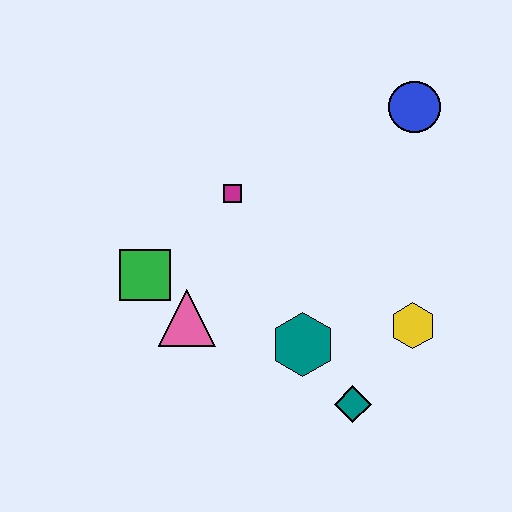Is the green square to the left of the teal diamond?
Yes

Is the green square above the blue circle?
No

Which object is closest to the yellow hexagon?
The teal diamond is closest to the yellow hexagon.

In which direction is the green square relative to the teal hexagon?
The green square is to the left of the teal hexagon.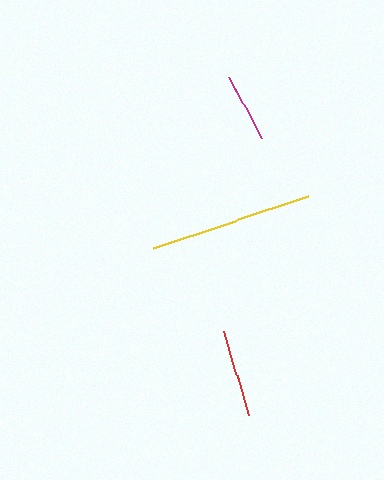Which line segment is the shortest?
The magenta line is the shortest at approximately 70 pixels.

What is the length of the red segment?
The red segment is approximately 88 pixels long.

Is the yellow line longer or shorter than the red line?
The yellow line is longer than the red line.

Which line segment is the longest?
The yellow line is the longest at approximately 163 pixels.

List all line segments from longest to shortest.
From longest to shortest: yellow, red, magenta.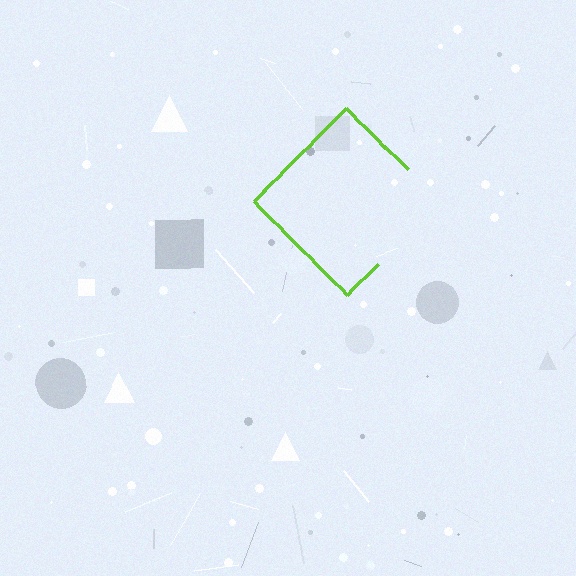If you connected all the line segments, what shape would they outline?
They would outline a diamond.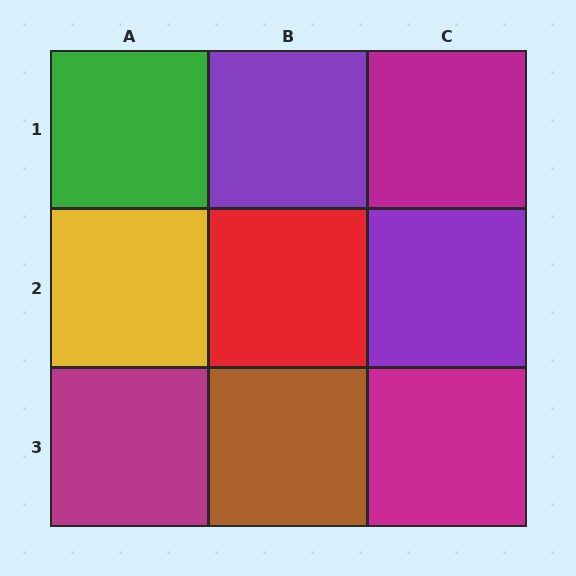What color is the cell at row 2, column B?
Red.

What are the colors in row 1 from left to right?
Green, purple, magenta.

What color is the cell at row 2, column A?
Yellow.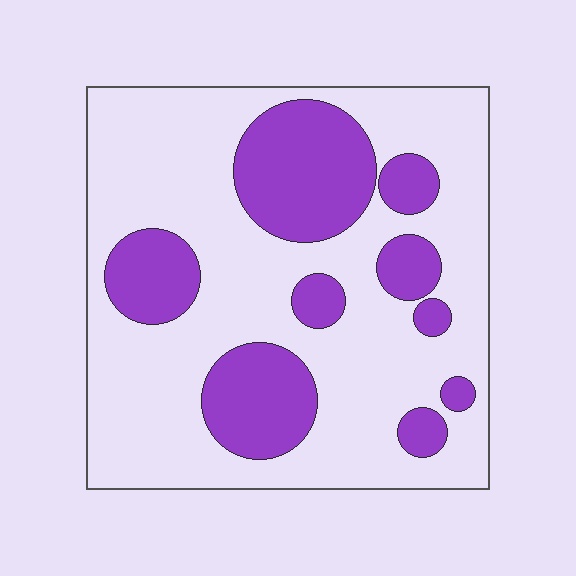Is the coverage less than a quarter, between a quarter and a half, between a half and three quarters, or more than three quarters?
Between a quarter and a half.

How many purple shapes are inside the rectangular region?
9.